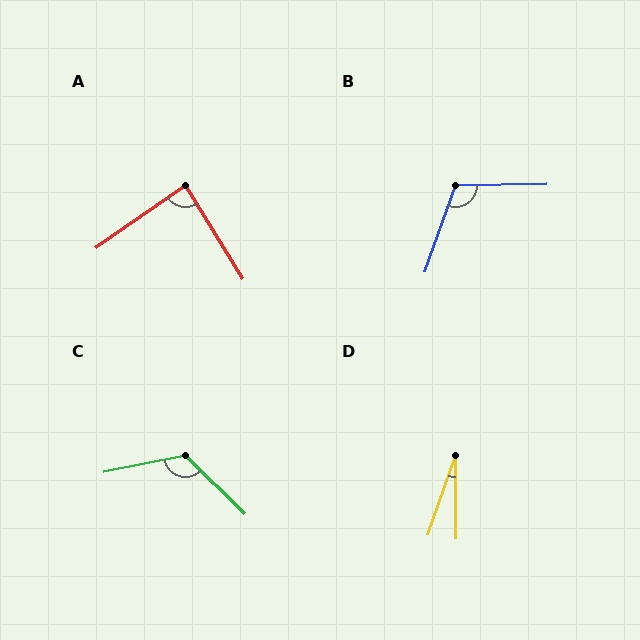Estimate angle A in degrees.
Approximately 87 degrees.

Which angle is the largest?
C, at approximately 124 degrees.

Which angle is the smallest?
D, at approximately 20 degrees.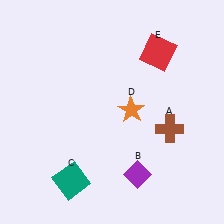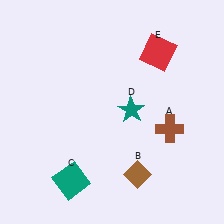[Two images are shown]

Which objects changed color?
B changed from purple to brown. D changed from orange to teal.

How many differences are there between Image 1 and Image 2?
There are 2 differences between the two images.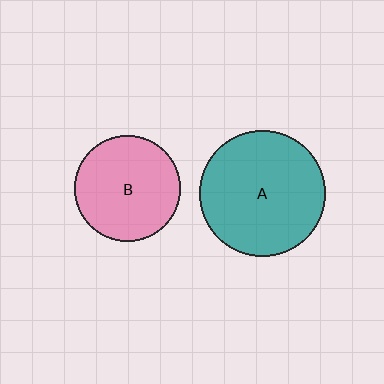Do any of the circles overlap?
No, none of the circles overlap.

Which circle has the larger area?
Circle A (teal).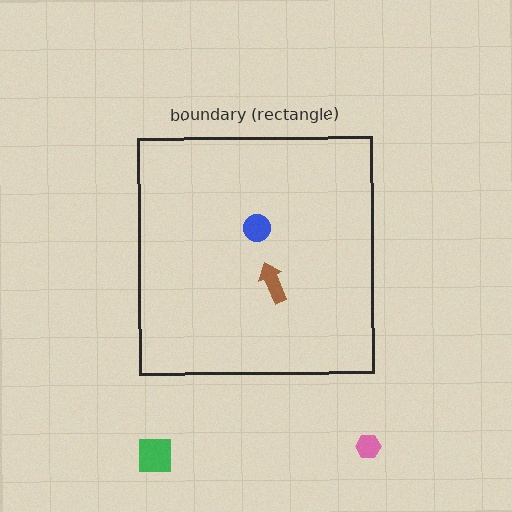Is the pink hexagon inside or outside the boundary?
Outside.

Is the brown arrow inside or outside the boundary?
Inside.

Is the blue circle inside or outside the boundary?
Inside.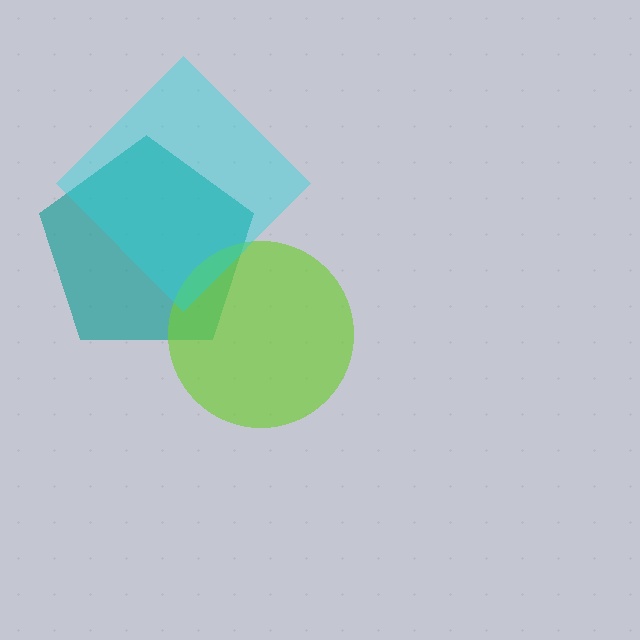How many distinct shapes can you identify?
There are 3 distinct shapes: a teal pentagon, a lime circle, a cyan diamond.